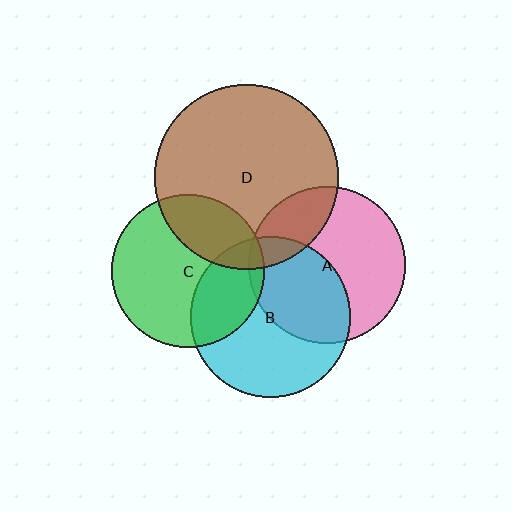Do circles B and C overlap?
Yes.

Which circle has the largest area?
Circle D (brown).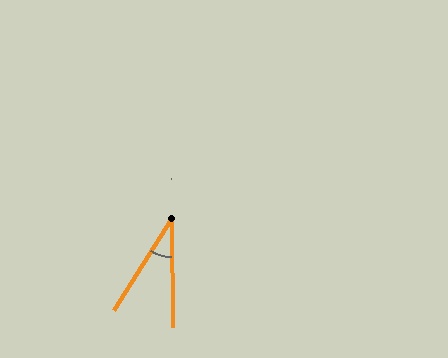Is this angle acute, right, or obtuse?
It is acute.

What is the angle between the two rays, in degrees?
Approximately 32 degrees.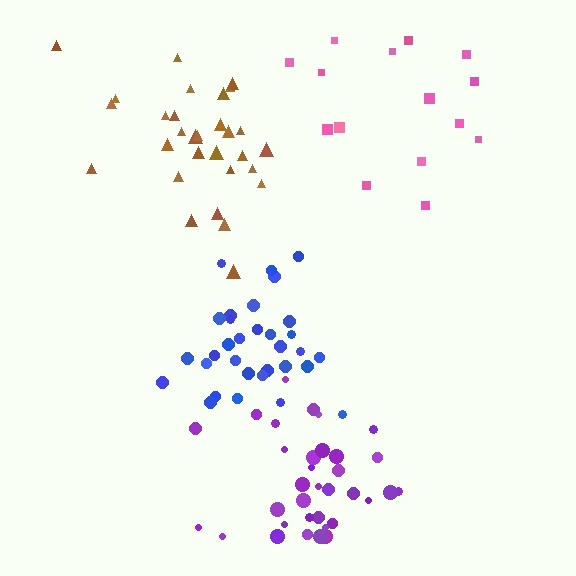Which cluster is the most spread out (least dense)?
Pink.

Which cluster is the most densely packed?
Blue.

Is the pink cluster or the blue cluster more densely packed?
Blue.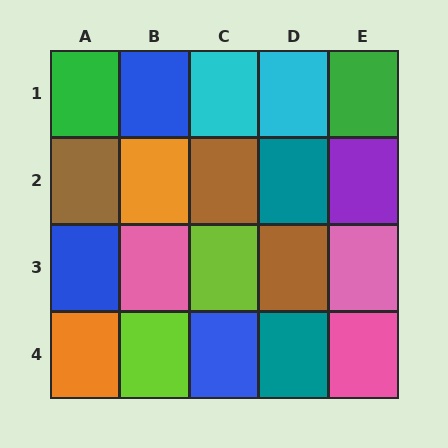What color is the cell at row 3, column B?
Pink.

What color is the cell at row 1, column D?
Cyan.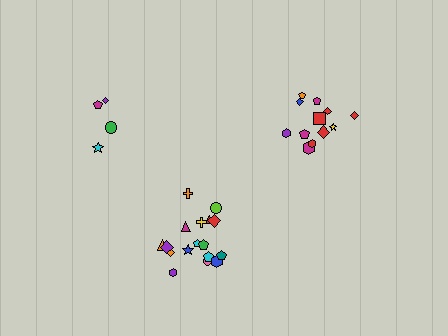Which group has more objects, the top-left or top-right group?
The top-right group.